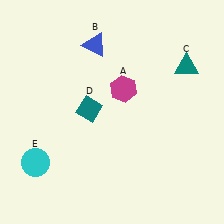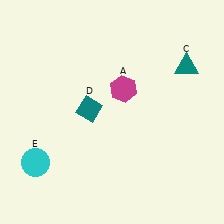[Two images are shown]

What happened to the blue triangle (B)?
The blue triangle (B) was removed in Image 2. It was in the top-left area of Image 1.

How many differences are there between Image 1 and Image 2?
There is 1 difference between the two images.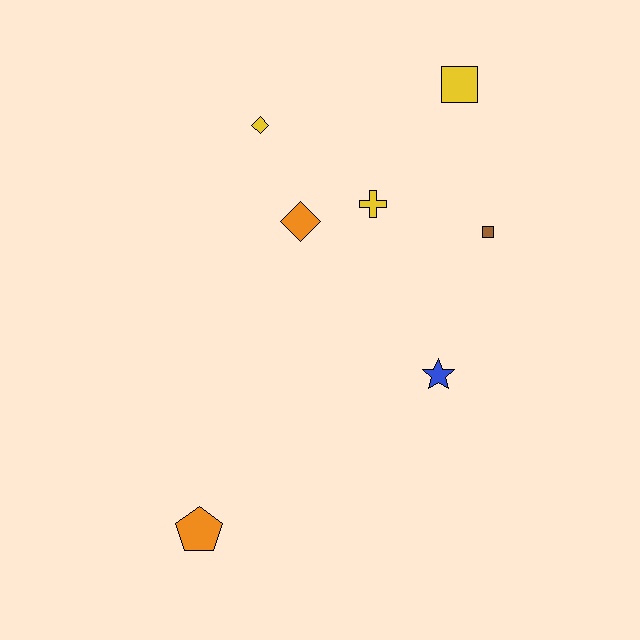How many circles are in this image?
There are no circles.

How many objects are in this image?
There are 7 objects.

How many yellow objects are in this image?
There are 3 yellow objects.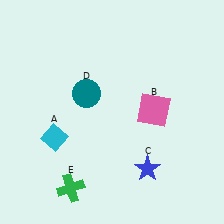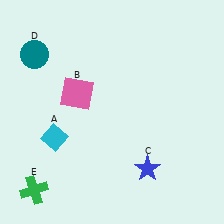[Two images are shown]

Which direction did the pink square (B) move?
The pink square (B) moved left.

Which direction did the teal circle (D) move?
The teal circle (D) moved left.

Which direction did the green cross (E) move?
The green cross (E) moved left.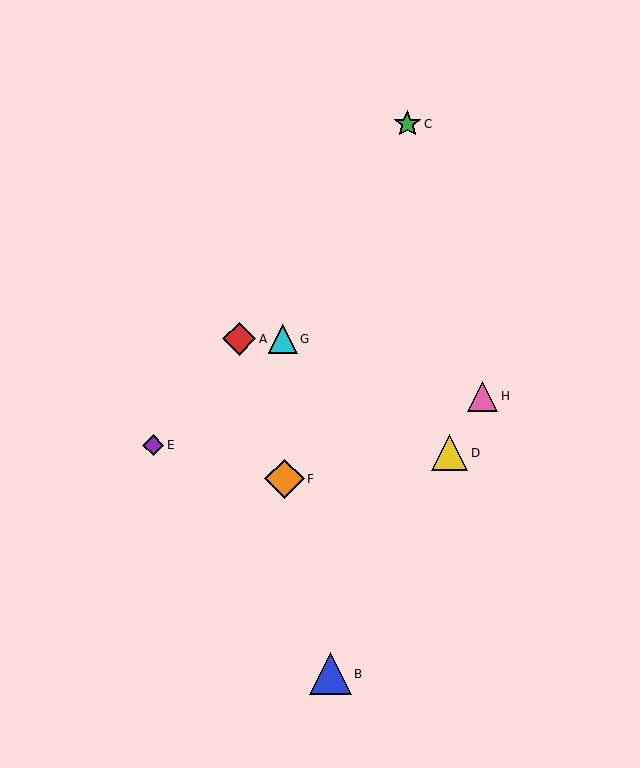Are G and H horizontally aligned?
No, G is at y≈339 and H is at y≈396.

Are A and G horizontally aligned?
Yes, both are at y≈339.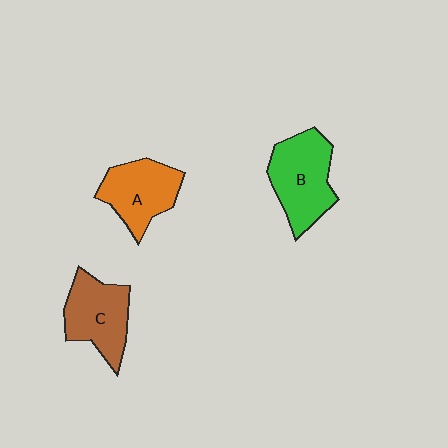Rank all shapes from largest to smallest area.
From largest to smallest: B (green), C (brown), A (orange).